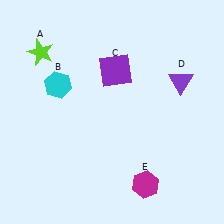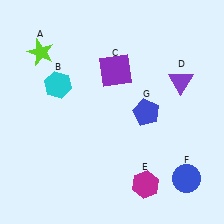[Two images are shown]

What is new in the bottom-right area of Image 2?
A blue pentagon (G) was added in the bottom-right area of Image 2.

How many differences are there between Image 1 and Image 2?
There are 2 differences between the two images.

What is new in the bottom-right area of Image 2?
A blue circle (F) was added in the bottom-right area of Image 2.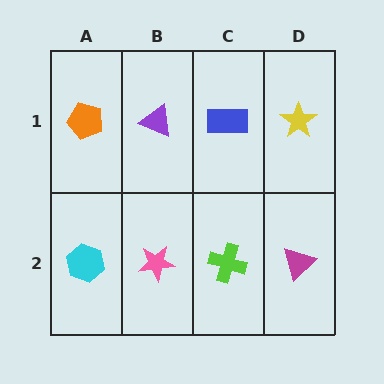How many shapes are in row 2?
4 shapes.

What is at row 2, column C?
A lime cross.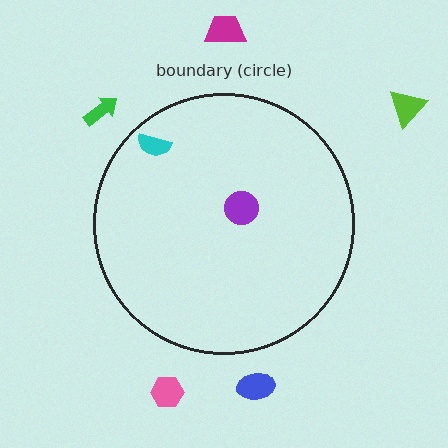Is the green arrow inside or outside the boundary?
Outside.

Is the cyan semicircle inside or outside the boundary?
Inside.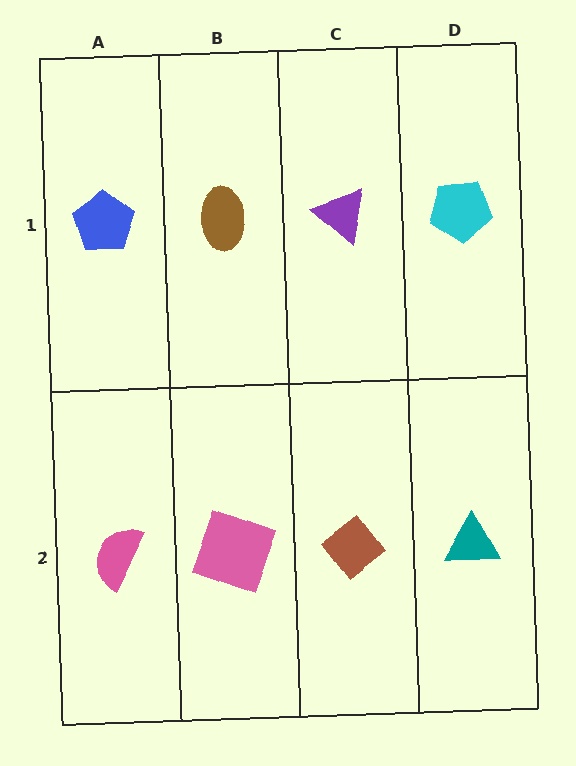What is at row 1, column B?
A brown ellipse.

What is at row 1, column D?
A cyan pentagon.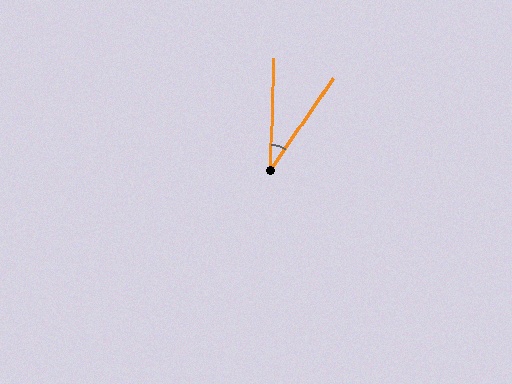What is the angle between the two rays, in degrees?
Approximately 33 degrees.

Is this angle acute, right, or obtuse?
It is acute.